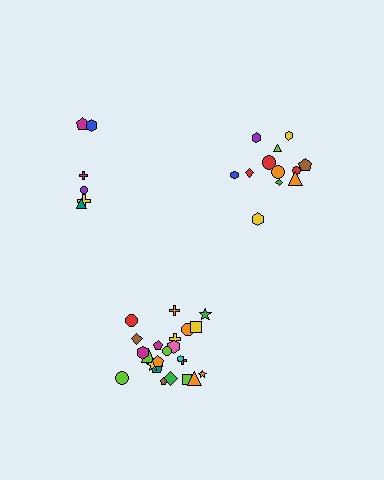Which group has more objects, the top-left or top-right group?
The top-right group.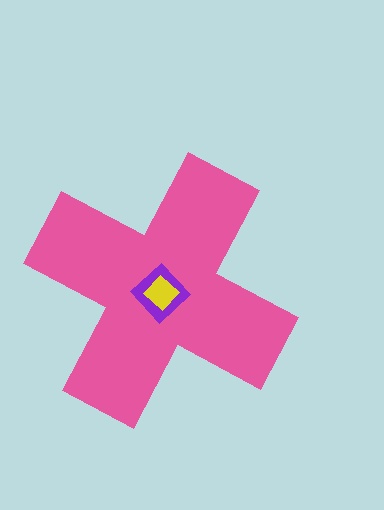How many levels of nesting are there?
3.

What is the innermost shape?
The yellow diamond.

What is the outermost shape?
The pink cross.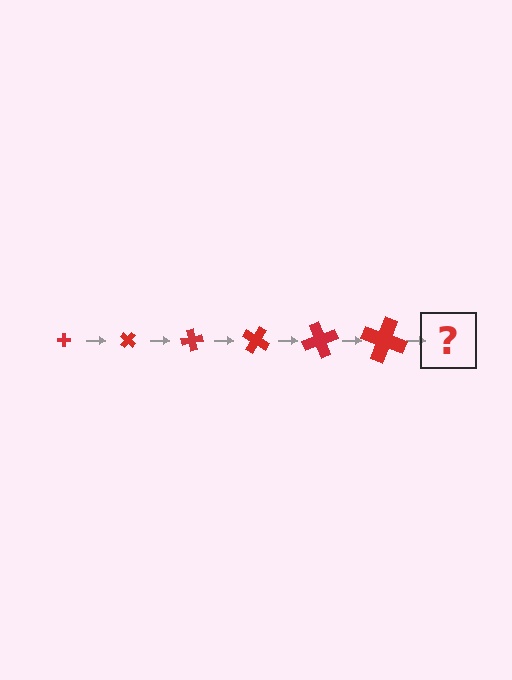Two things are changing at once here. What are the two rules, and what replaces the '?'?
The two rules are that the cross grows larger each step and it rotates 40 degrees each step. The '?' should be a cross, larger than the previous one and rotated 240 degrees from the start.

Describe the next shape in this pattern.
It should be a cross, larger than the previous one and rotated 240 degrees from the start.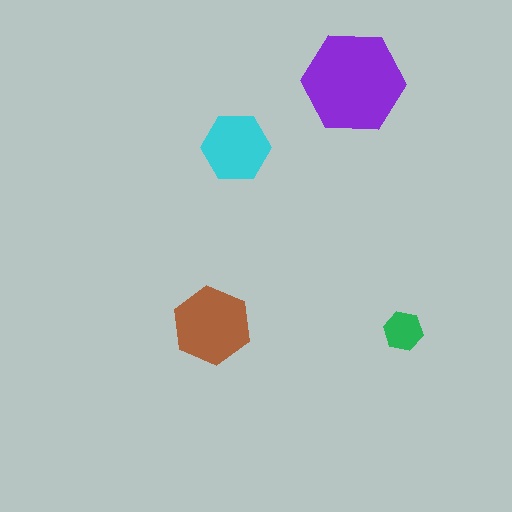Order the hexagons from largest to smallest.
the purple one, the brown one, the cyan one, the green one.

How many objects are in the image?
There are 4 objects in the image.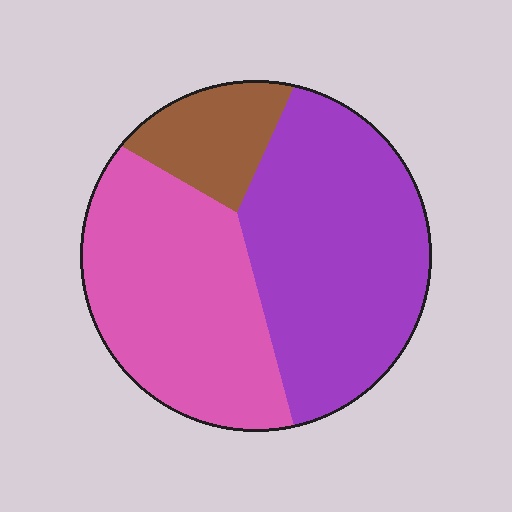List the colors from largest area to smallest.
From largest to smallest: purple, pink, brown.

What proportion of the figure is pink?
Pink takes up about two fifths (2/5) of the figure.